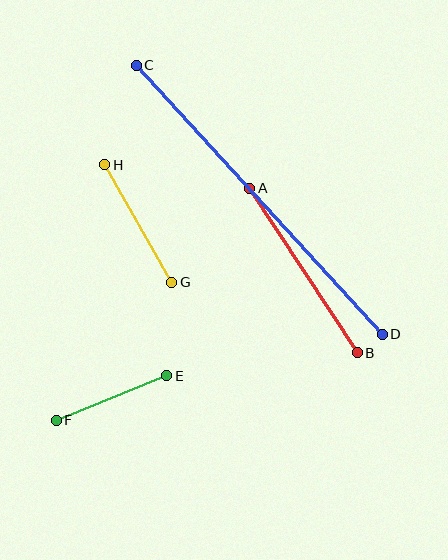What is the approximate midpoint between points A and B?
The midpoint is at approximately (304, 271) pixels.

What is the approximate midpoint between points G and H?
The midpoint is at approximately (138, 223) pixels.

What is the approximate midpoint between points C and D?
The midpoint is at approximately (259, 200) pixels.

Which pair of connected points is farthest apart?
Points C and D are farthest apart.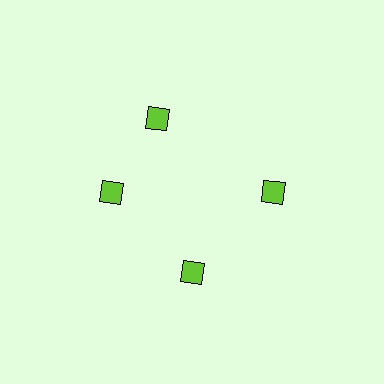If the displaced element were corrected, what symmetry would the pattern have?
It would have 4-fold rotational symmetry — the pattern would map onto itself every 90 degrees.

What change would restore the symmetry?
The symmetry would be restored by rotating it back into even spacing with its neighbors so that all 4 squares sit at equal angles and equal distance from the center.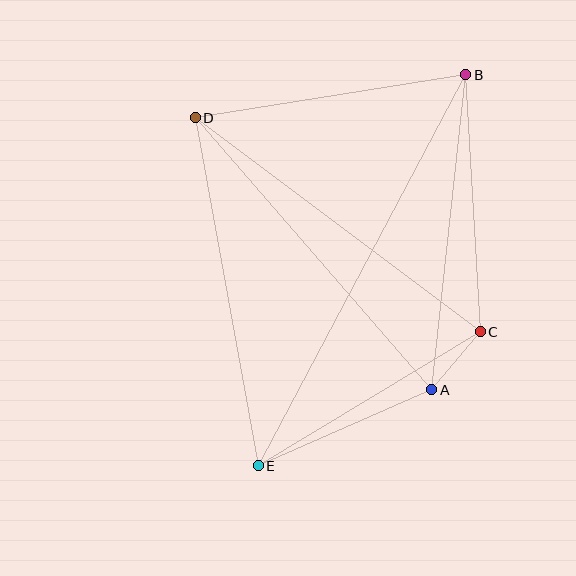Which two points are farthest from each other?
Points B and E are farthest from each other.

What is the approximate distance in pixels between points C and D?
The distance between C and D is approximately 357 pixels.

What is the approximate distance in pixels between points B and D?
The distance between B and D is approximately 274 pixels.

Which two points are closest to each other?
Points A and C are closest to each other.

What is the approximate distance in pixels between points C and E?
The distance between C and E is approximately 259 pixels.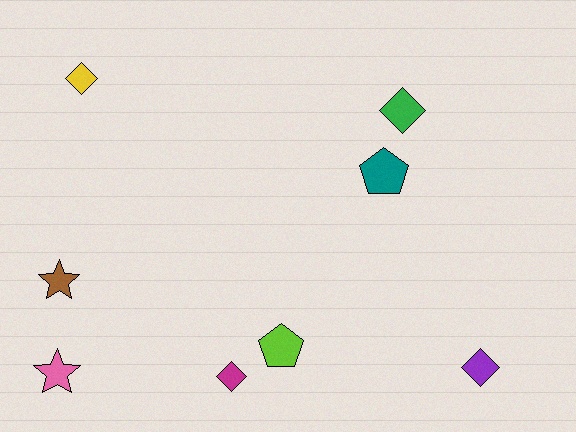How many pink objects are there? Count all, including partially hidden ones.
There is 1 pink object.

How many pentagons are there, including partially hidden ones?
There are 2 pentagons.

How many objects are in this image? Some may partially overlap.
There are 8 objects.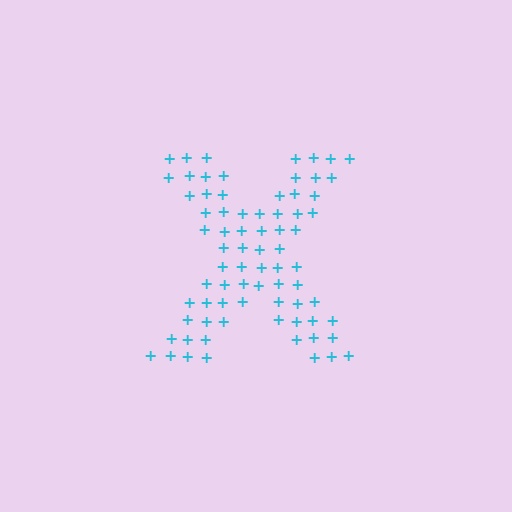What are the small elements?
The small elements are plus signs.